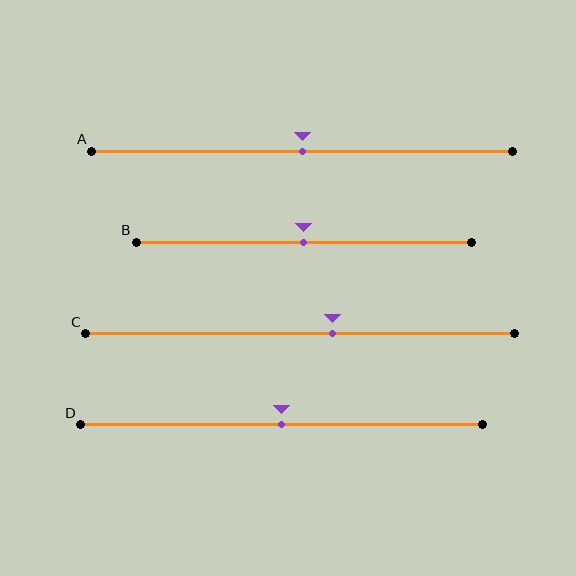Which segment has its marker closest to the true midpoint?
Segment A has its marker closest to the true midpoint.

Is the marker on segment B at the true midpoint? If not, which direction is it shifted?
Yes, the marker on segment B is at the true midpoint.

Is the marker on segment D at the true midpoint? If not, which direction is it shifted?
Yes, the marker on segment D is at the true midpoint.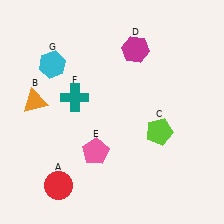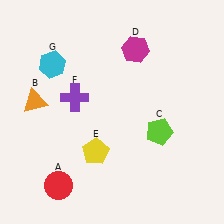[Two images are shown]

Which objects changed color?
E changed from pink to yellow. F changed from teal to purple.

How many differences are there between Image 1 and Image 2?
There are 2 differences between the two images.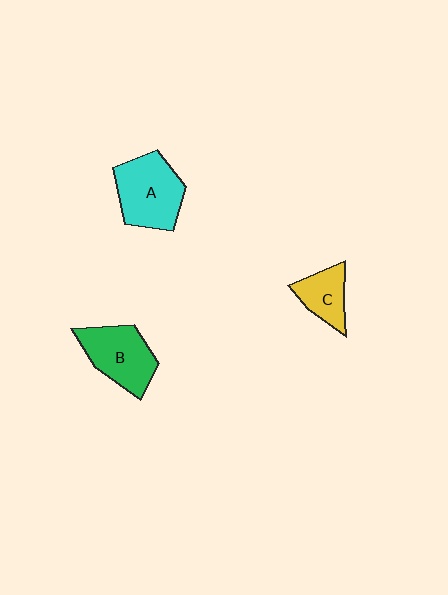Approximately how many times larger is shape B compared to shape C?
Approximately 1.6 times.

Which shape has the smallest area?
Shape C (yellow).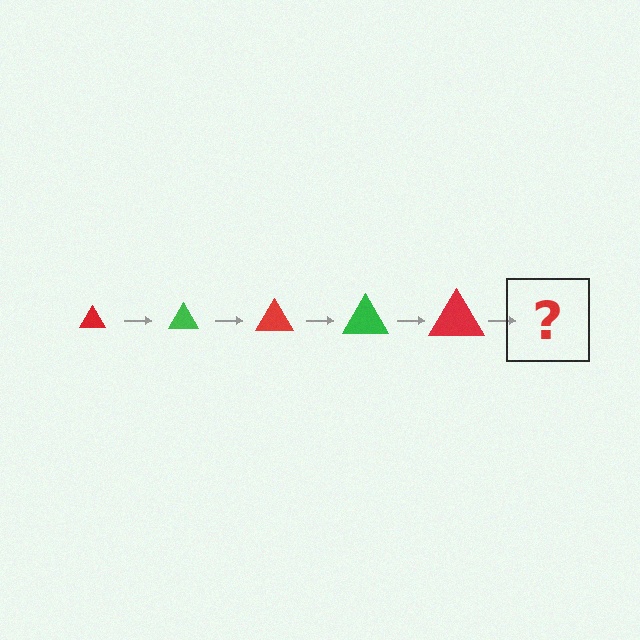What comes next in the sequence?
The next element should be a green triangle, larger than the previous one.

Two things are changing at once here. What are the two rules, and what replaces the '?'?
The two rules are that the triangle grows larger each step and the color cycles through red and green. The '?' should be a green triangle, larger than the previous one.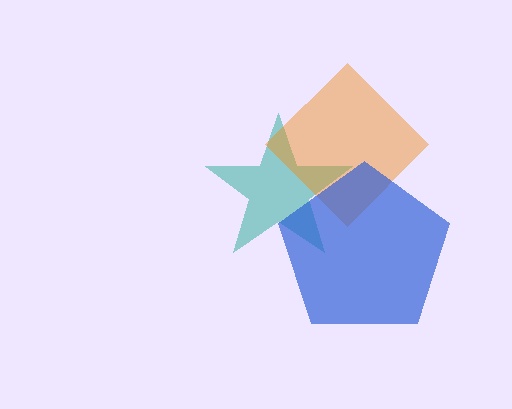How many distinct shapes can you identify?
There are 3 distinct shapes: a teal star, an orange diamond, a blue pentagon.